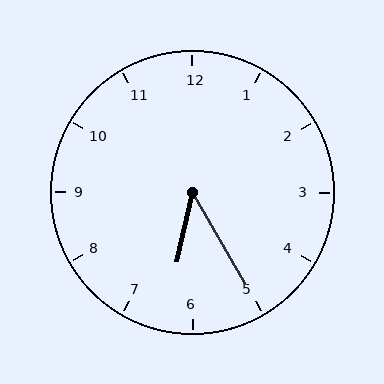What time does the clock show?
6:25.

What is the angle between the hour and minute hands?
Approximately 42 degrees.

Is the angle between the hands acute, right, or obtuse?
It is acute.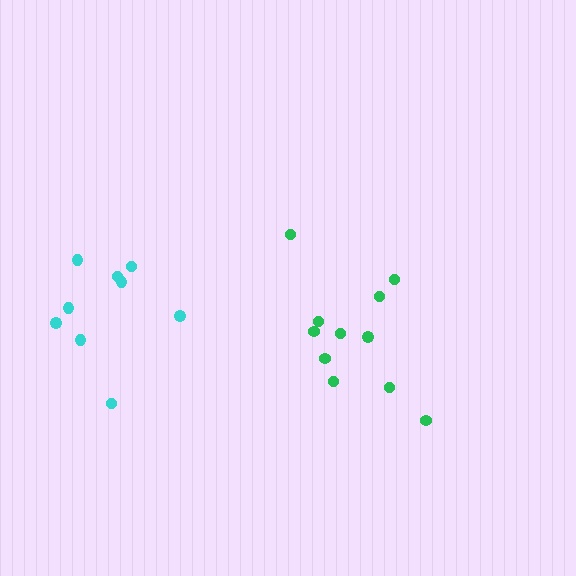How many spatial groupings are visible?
There are 2 spatial groupings.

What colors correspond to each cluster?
The clusters are colored: cyan, green.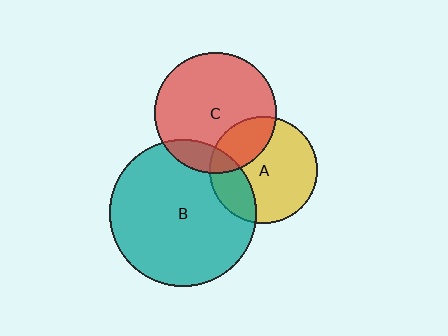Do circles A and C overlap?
Yes.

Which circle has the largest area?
Circle B (teal).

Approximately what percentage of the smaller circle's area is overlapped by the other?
Approximately 25%.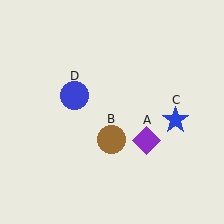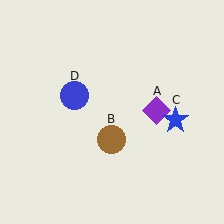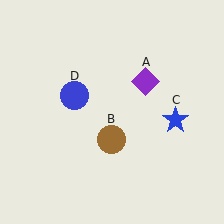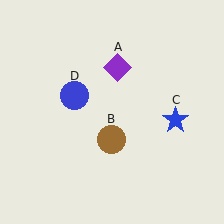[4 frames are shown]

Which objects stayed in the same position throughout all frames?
Brown circle (object B) and blue star (object C) and blue circle (object D) remained stationary.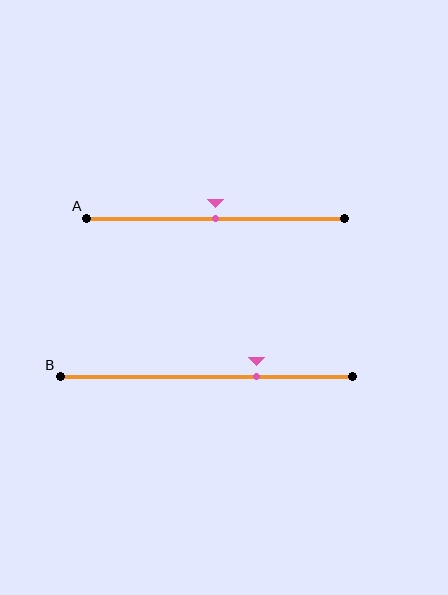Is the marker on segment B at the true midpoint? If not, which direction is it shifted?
No, the marker on segment B is shifted to the right by about 17% of the segment length.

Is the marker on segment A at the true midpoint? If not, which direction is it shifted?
Yes, the marker on segment A is at the true midpoint.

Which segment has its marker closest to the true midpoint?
Segment A has its marker closest to the true midpoint.